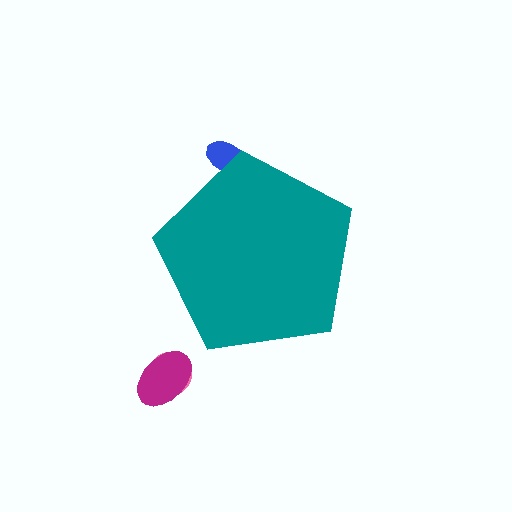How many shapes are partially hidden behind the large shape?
1 shape is partially hidden.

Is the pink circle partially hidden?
No, the pink circle is fully visible.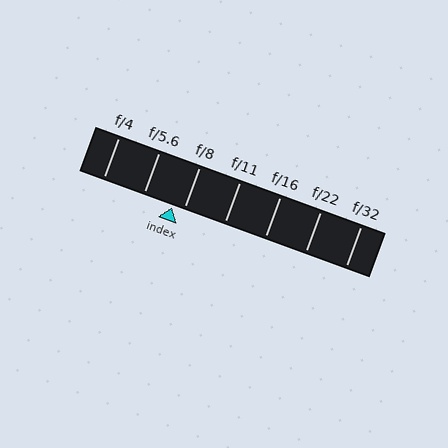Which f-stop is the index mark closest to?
The index mark is closest to f/8.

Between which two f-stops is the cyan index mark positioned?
The index mark is between f/5.6 and f/8.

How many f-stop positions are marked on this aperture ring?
There are 7 f-stop positions marked.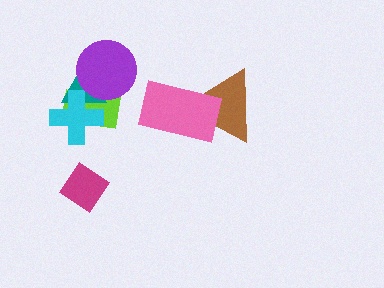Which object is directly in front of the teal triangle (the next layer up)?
The cyan cross is directly in front of the teal triangle.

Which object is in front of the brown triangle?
The pink rectangle is in front of the brown triangle.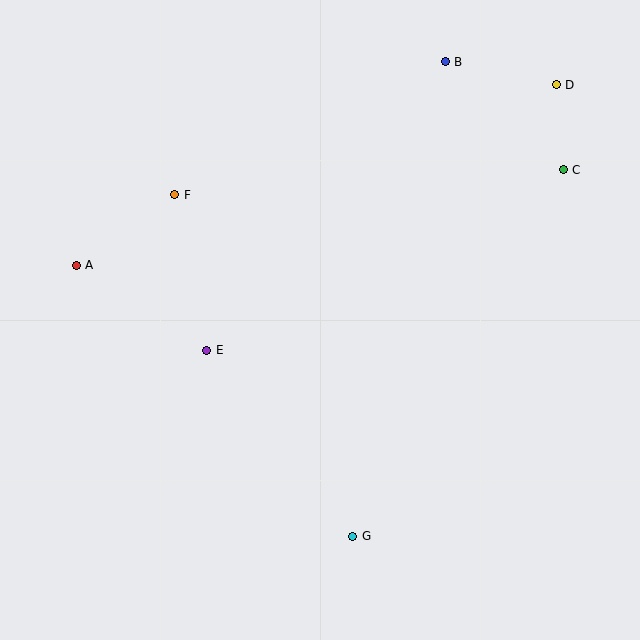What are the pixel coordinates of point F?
Point F is at (175, 195).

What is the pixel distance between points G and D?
The distance between G and D is 495 pixels.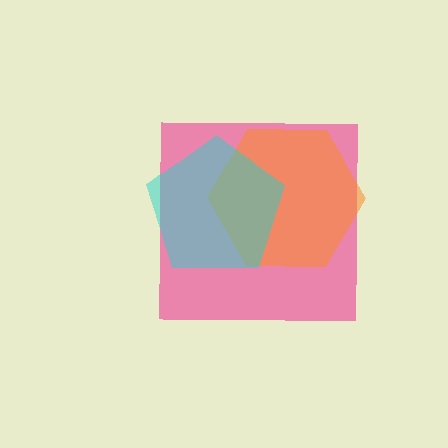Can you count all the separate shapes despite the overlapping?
Yes, there are 3 separate shapes.